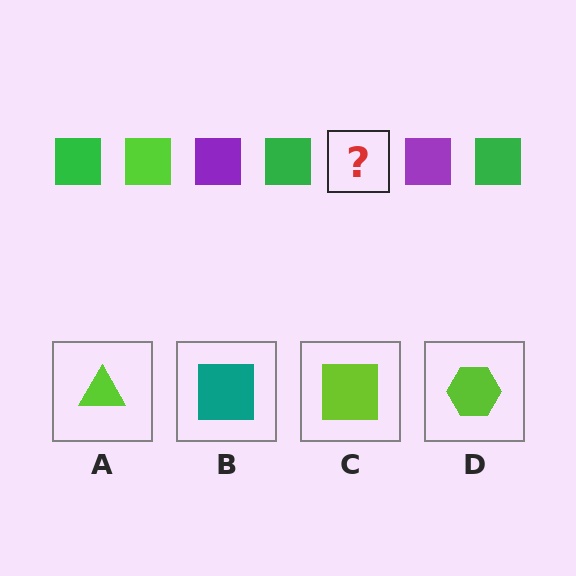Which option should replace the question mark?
Option C.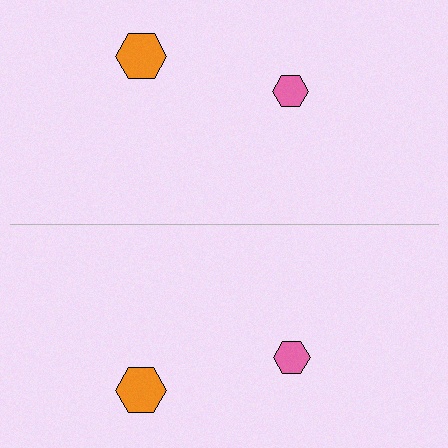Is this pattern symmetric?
Yes, this pattern has bilateral (reflection) symmetry.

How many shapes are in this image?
There are 4 shapes in this image.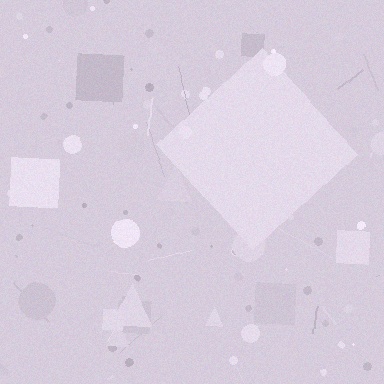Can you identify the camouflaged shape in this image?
The camouflaged shape is a diamond.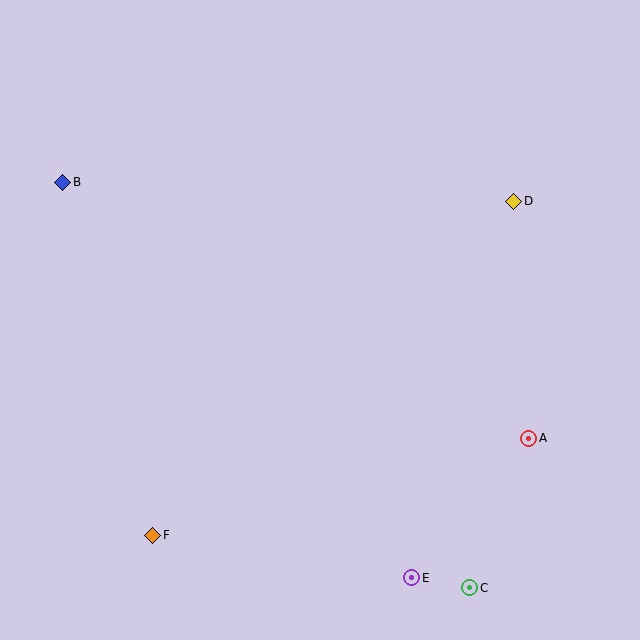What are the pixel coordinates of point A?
Point A is at (528, 438).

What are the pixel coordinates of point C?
Point C is at (470, 588).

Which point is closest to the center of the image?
Point D at (514, 201) is closest to the center.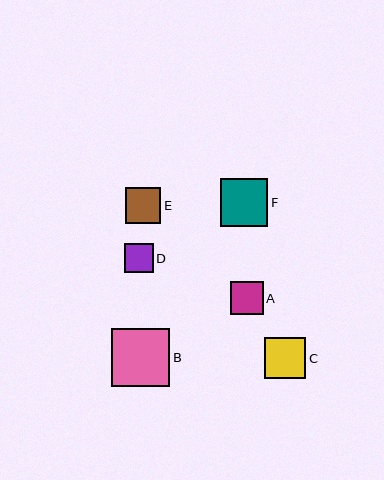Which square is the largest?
Square B is the largest with a size of approximately 59 pixels.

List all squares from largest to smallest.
From largest to smallest: B, F, C, E, A, D.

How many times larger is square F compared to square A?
Square F is approximately 1.4 times the size of square A.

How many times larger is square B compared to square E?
Square B is approximately 1.6 times the size of square E.